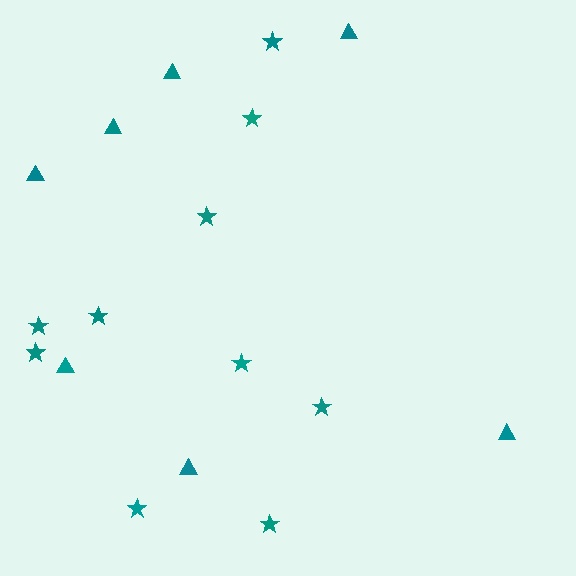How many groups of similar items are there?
There are 2 groups: one group of stars (10) and one group of triangles (7).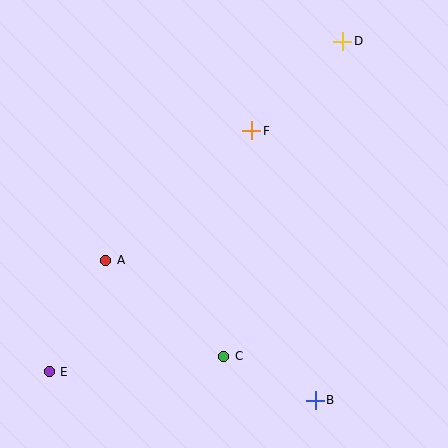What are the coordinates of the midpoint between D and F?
The midpoint between D and F is at (297, 86).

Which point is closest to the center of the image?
Point F at (252, 131) is closest to the center.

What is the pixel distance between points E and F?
The distance between E and F is 315 pixels.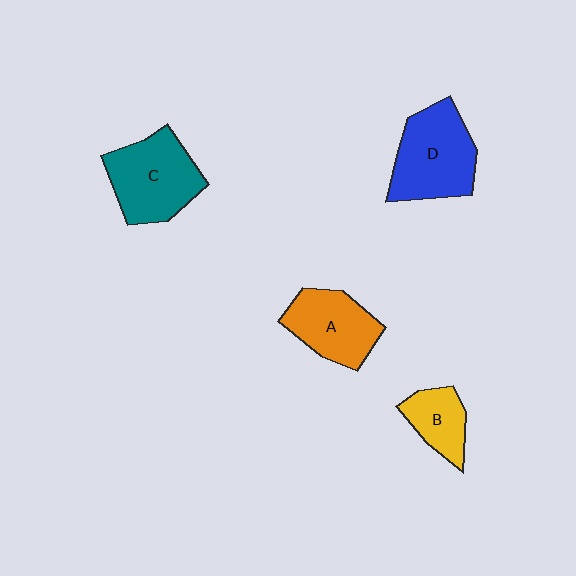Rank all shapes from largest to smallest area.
From largest to smallest: D (blue), C (teal), A (orange), B (yellow).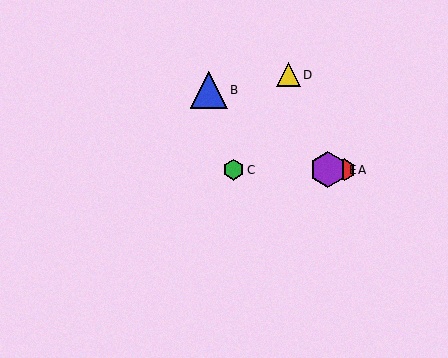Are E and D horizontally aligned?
No, E is at y≈170 and D is at y≈75.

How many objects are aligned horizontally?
3 objects (A, C, E) are aligned horizontally.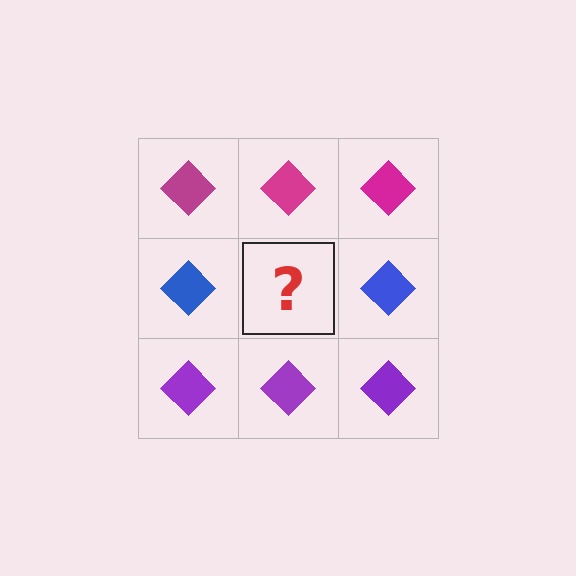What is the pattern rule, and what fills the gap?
The rule is that each row has a consistent color. The gap should be filled with a blue diamond.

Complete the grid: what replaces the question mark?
The question mark should be replaced with a blue diamond.